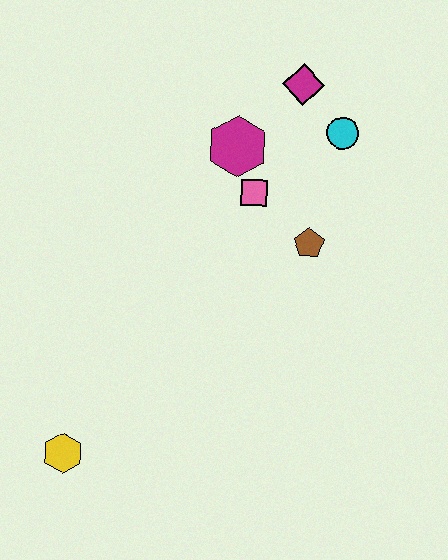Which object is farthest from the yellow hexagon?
The magenta diamond is farthest from the yellow hexagon.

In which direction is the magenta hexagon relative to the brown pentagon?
The magenta hexagon is above the brown pentagon.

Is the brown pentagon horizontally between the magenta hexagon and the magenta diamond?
No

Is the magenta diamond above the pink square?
Yes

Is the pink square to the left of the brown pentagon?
Yes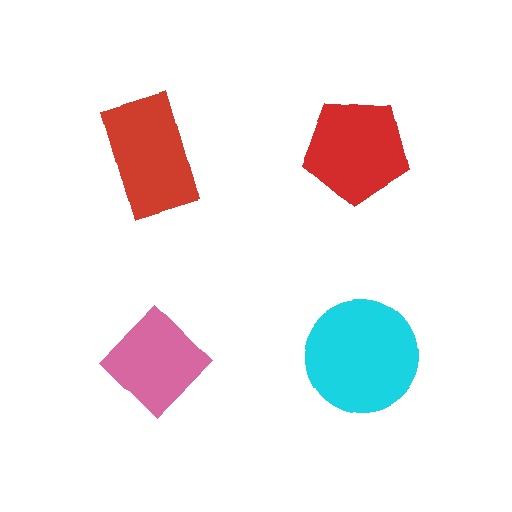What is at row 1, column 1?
A red rectangle.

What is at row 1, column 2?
A red pentagon.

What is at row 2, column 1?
A pink diamond.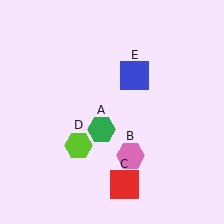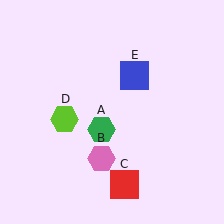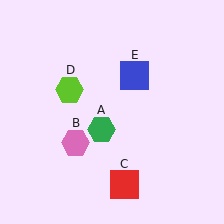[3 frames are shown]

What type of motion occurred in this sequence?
The pink hexagon (object B), lime hexagon (object D) rotated clockwise around the center of the scene.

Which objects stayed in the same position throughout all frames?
Green hexagon (object A) and red square (object C) and blue square (object E) remained stationary.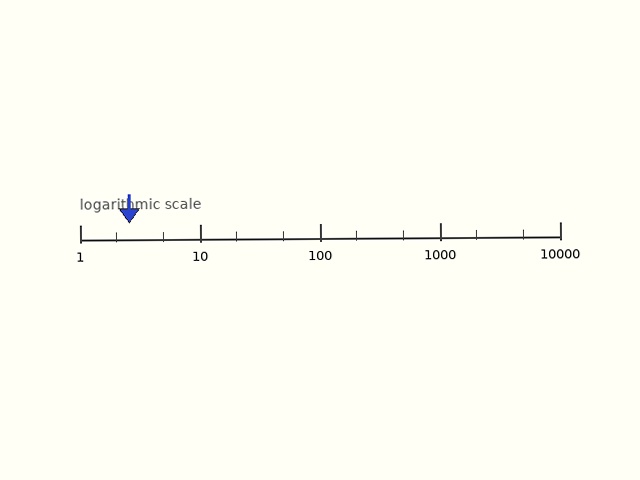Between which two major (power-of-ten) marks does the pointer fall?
The pointer is between 1 and 10.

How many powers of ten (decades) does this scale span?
The scale spans 4 decades, from 1 to 10000.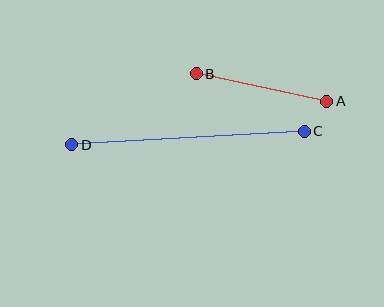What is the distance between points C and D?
The distance is approximately 233 pixels.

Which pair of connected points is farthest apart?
Points C and D are farthest apart.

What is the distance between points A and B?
The distance is approximately 133 pixels.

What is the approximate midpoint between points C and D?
The midpoint is at approximately (188, 138) pixels.